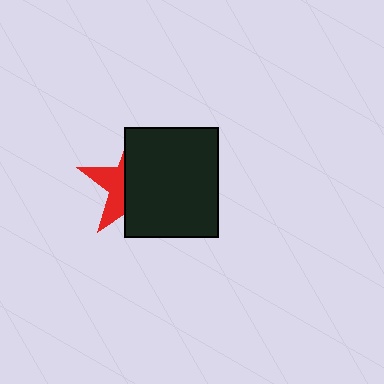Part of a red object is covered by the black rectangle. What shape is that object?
It is a star.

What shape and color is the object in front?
The object in front is a black rectangle.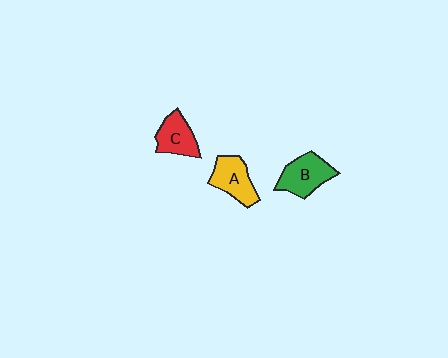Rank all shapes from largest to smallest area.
From largest to smallest: B (green), A (yellow), C (red).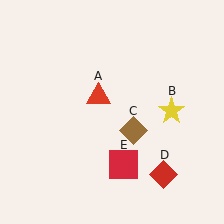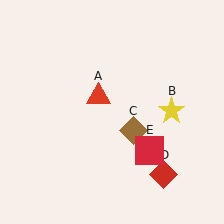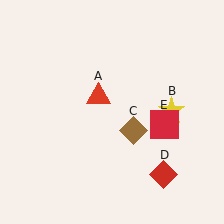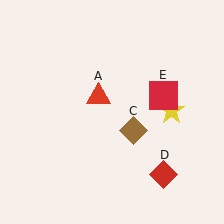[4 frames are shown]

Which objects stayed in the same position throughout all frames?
Red triangle (object A) and yellow star (object B) and brown diamond (object C) and red diamond (object D) remained stationary.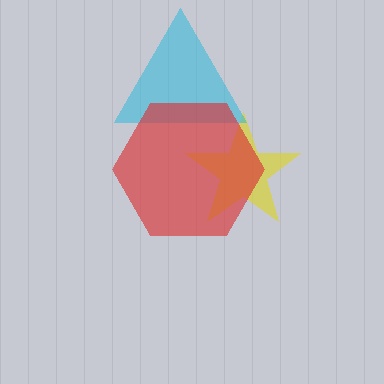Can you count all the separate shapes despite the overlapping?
Yes, there are 3 separate shapes.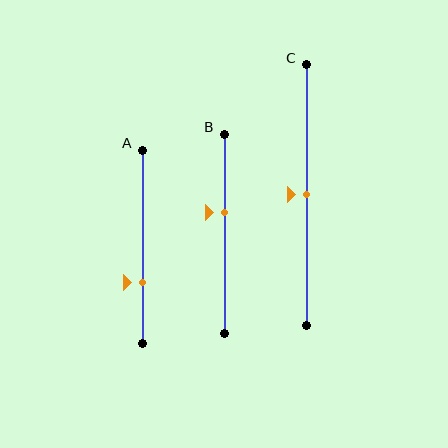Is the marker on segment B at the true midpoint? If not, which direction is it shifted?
No, the marker on segment B is shifted upward by about 11% of the segment length.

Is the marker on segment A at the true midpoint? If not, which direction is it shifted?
No, the marker on segment A is shifted downward by about 18% of the segment length.